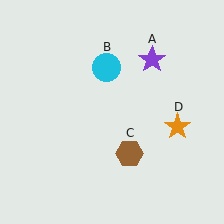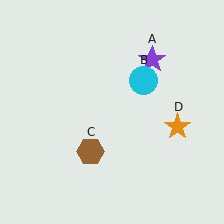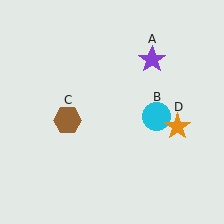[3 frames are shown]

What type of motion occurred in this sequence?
The cyan circle (object B), brown hexagon (object C) rotated clockwise around the center of the scene.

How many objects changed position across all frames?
2 objects changed position: cyan circle (object B), brown hexagon (object C).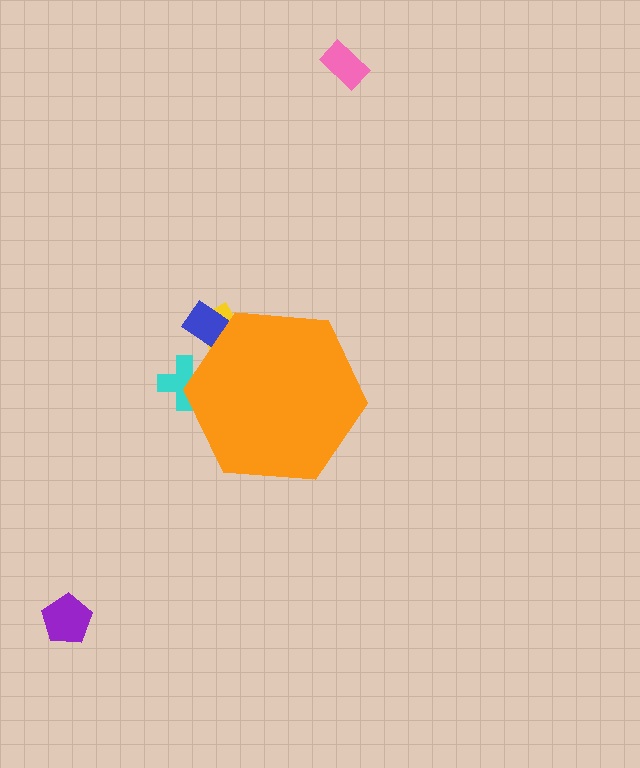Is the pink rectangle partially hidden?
No, the pink rectangle is fully visible.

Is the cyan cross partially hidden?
Yes, the cyan cross is partially hidden behind the orange hexagon.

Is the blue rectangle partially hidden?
Yes, the blue rectangle is partially hidden behind the orange hexagon.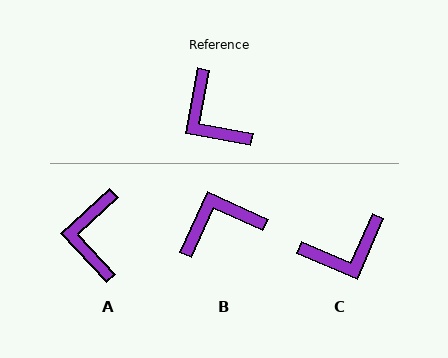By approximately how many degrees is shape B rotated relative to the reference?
Approximately 104 degrees clockwise.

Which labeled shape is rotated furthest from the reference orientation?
B, about 104 degrees away.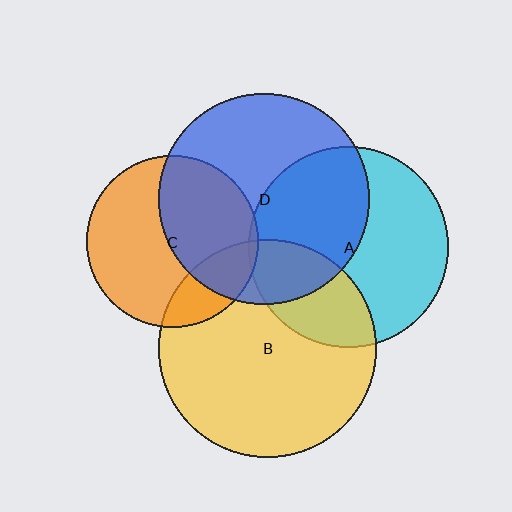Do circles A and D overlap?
Yes.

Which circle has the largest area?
Circle B (yellow).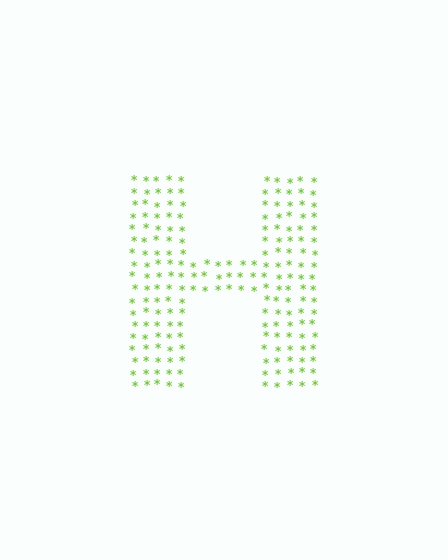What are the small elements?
The small elements are asterisks.